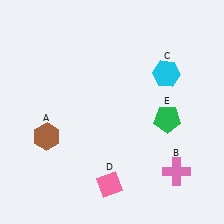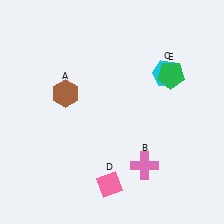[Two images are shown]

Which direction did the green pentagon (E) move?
The green pentagon (E) moved up.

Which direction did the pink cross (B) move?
The pink cross (B) moved left.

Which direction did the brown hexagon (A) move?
The brown hexagon (A) moved up.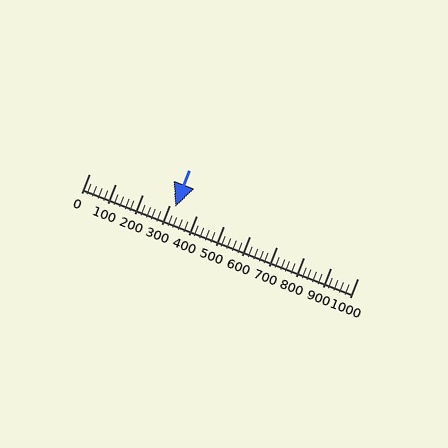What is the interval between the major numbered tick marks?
The major tick marks are spaced 100 units apart.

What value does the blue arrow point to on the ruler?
The blue arrow points to approximately 320.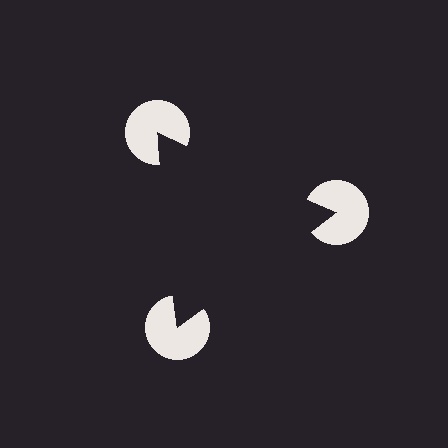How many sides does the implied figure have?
3 sides.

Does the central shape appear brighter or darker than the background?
It typically appears slightly darker than the background, even though no actual brightness change is drawn.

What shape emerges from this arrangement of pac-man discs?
An illusory triangle — its edges are inferred from the aligned wedge cuts in the pac-man discs, not physically drawn.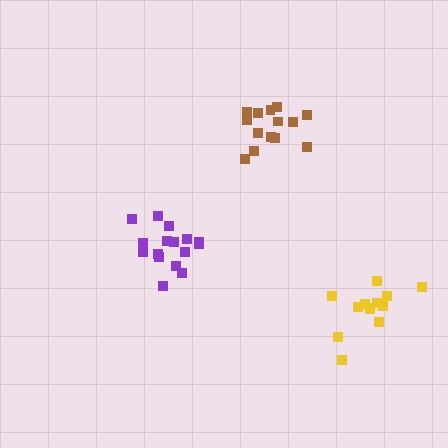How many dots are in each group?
Group 1: 14 dots, Group 2: 14 dots, Group 3: 16 dots (44 total).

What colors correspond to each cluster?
The clusters are colored: yellow, brown, purple.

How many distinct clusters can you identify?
There are 3 distinct clusters.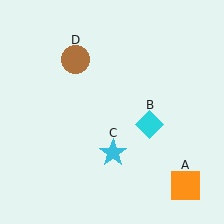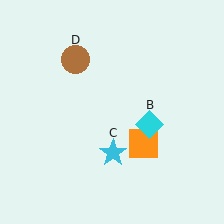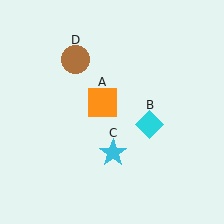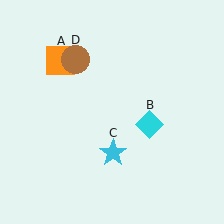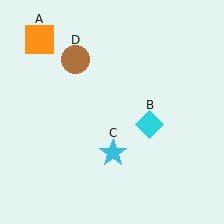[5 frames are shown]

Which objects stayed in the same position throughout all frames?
Cyan diamond (object B) and cyan star (object C) and brown circle (object D) remained stationary.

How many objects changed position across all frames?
1 object changed position: orange square (object A).